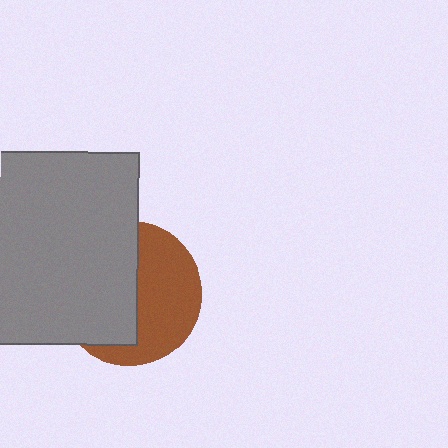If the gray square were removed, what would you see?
You would see the complete brown circle.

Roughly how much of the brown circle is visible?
About half of it is visible (roughly 47%).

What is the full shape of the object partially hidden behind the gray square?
The partially hidden object is a brown circle.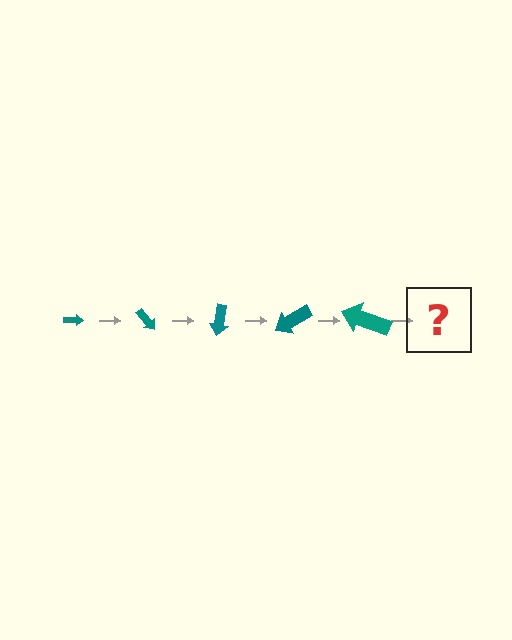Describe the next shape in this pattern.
It should be an arrow, larger than the previous one and rotated 250 degrees from the start.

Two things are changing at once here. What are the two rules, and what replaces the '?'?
The two rules are that the arrow grows larger each step and it rotates 50 degrees each step. The '?' should be an arrow, larger than the previous one and rotated 250 degrees from the start.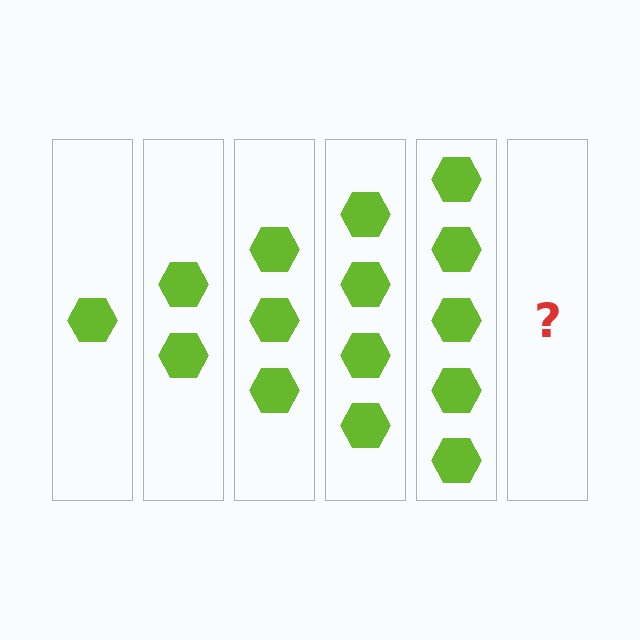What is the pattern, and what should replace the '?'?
The pattern is that each step adds one more hexagon. The '?' should be 6 hexagons.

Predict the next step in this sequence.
The next step is 6 hexagons.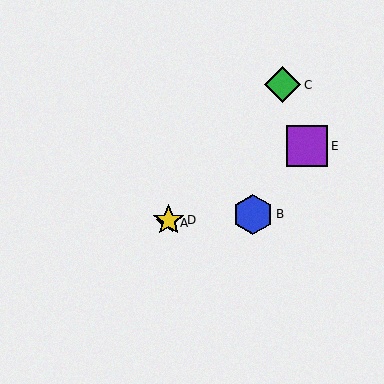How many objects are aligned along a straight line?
3 objects (A, C, D) are aligned along a straight line.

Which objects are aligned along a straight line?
Objects A, C, D are aligned along a straight line.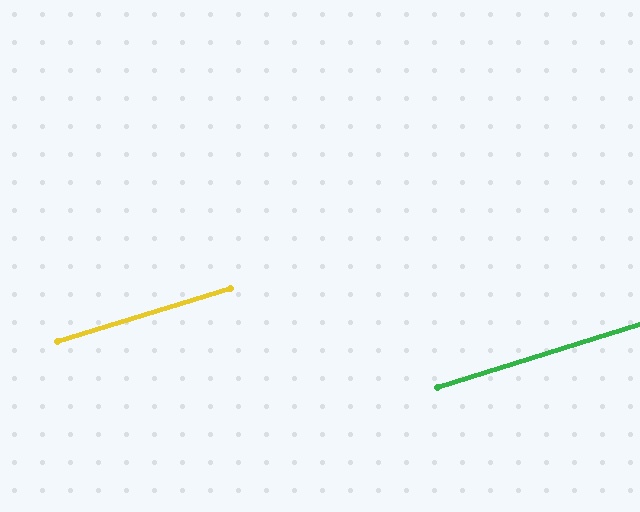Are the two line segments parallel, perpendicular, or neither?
Parallel — their directions differ by only 0.1°.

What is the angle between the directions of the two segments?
Approximately 0 degrees.